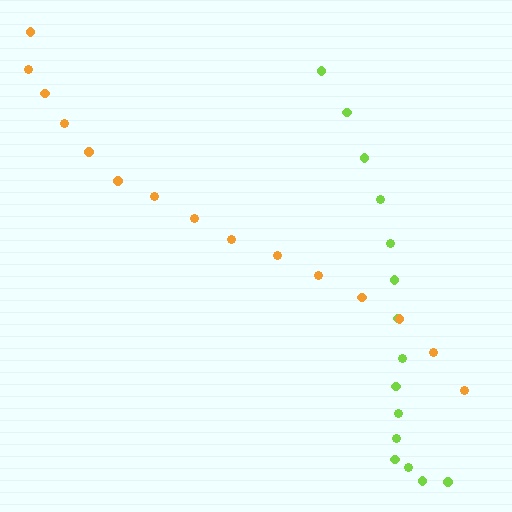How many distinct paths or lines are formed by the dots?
There are 2 distinct paths.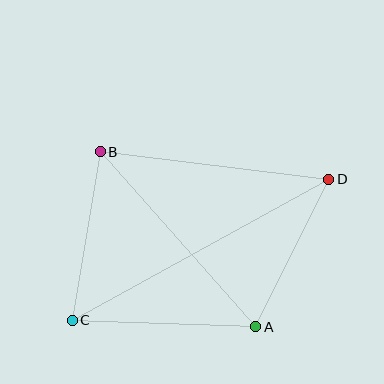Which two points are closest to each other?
Points A and D are closest to each other.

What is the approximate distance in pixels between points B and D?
The distance between B and D is approximately 230 pixels.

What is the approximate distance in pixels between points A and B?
The distance between A and B is approximately 234 pixels.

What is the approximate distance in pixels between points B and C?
The distance between B and C is approximately 171 pixels.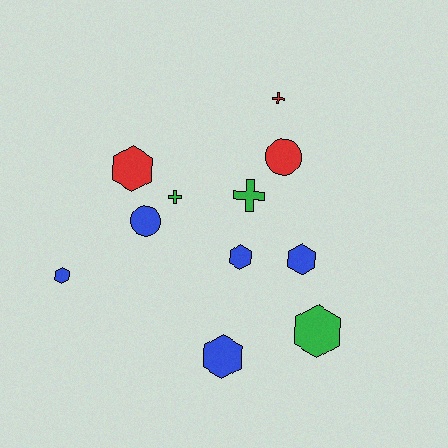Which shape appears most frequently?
Hexagon, with 6 objects.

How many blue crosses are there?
There are no blue crosses.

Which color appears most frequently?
Blue, with 5 objects.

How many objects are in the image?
There are 11 objects.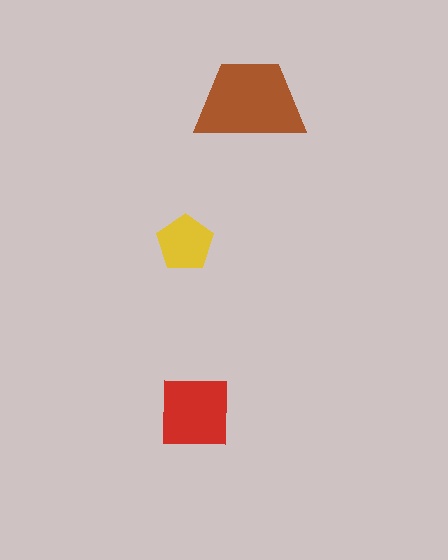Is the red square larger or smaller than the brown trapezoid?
Smaller.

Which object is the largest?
The brown trapezoid.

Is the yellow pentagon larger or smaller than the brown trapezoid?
Smaller.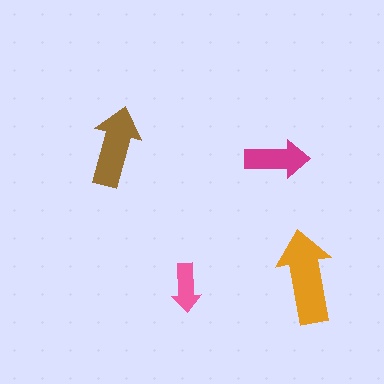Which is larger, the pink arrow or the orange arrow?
The orange one.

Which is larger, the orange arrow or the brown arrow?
The orange one.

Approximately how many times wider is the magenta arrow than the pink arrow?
About 1.5 times wider.